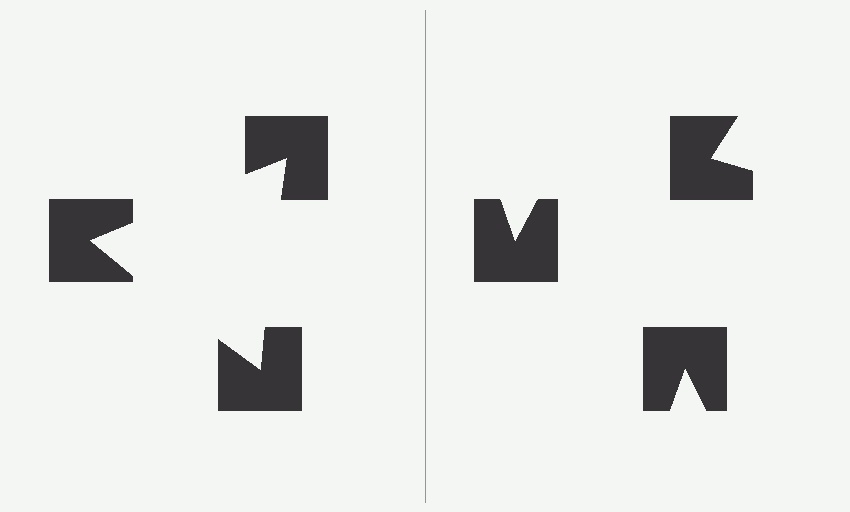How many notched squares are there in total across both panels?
6 — 3 on each side.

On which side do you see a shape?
An illusory triangle appears on the left side. On the right side the wedge cuts are rotated, so no coherent shape forms.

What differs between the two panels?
The notched squares are positioned identically on both sides; only the wedge orientations differ. On the left they align to a triangle; on the right they are misaligned.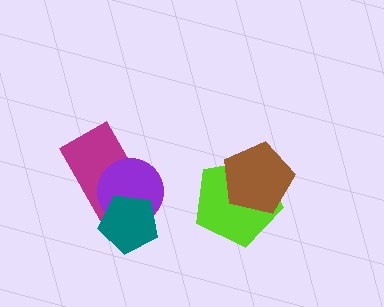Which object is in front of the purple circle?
The teal pentagon is in front of the purple circle.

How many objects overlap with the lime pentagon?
1 object overlaps with the lime pentagon.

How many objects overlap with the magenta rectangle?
2 objects overlap with the magenta rectangle.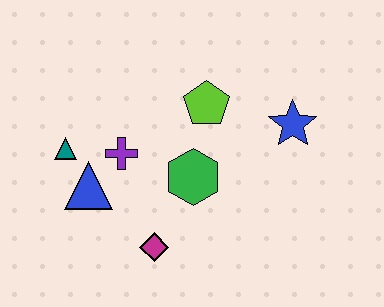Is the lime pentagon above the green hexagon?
Yes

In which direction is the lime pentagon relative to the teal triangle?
The lime pentagon is to the right of the teal triangle.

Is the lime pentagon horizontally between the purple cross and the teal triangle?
No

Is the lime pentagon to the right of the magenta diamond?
Yes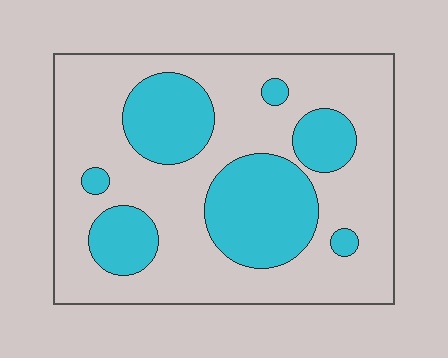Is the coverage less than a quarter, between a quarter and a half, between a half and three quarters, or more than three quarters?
Between a quarter and a half.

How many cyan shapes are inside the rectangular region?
7.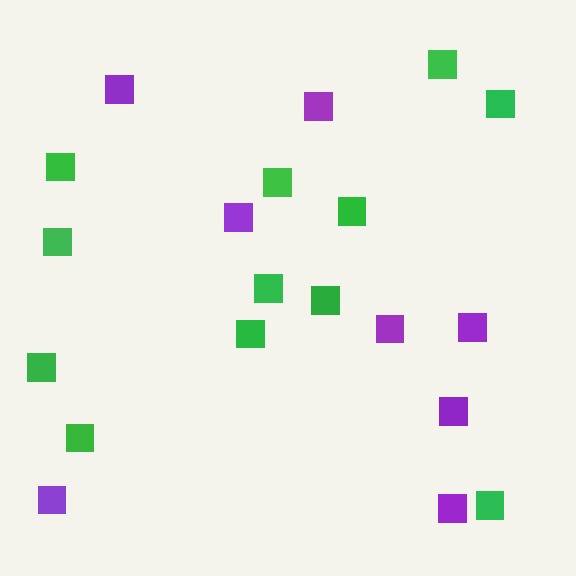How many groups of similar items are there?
There are 2 groups: one group of green squares (12) and one group of purple squares (8).